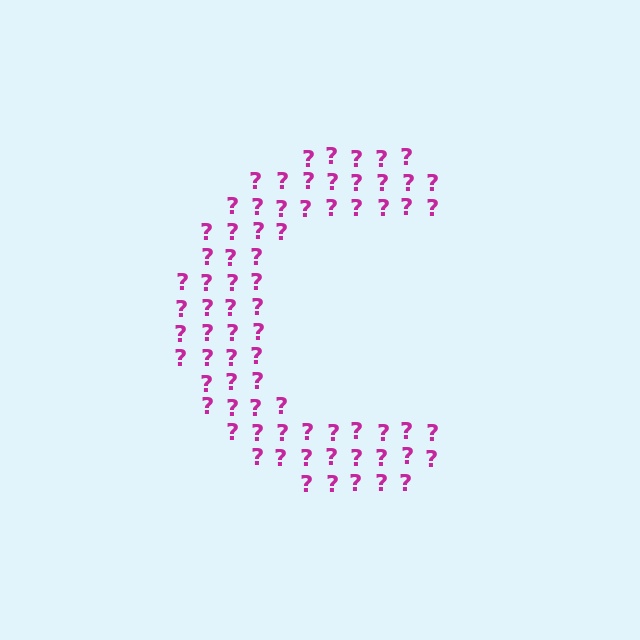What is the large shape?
The large shape is the letter C.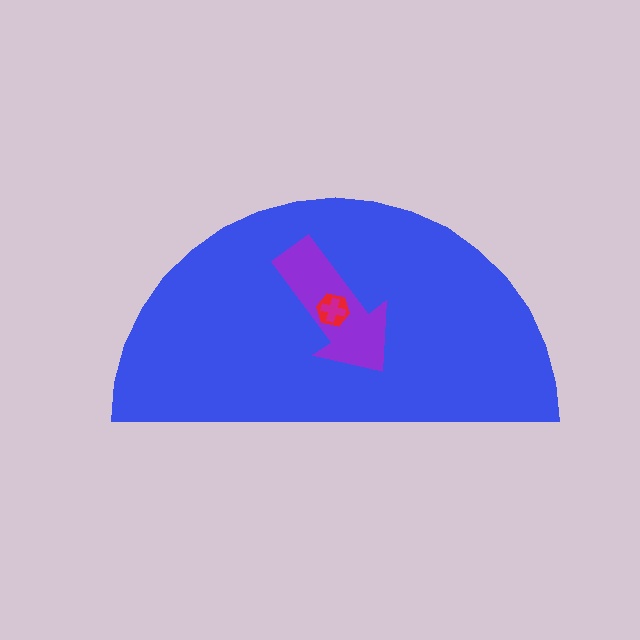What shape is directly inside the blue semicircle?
The purple arrow.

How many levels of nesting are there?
4.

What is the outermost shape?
The blue semicircle.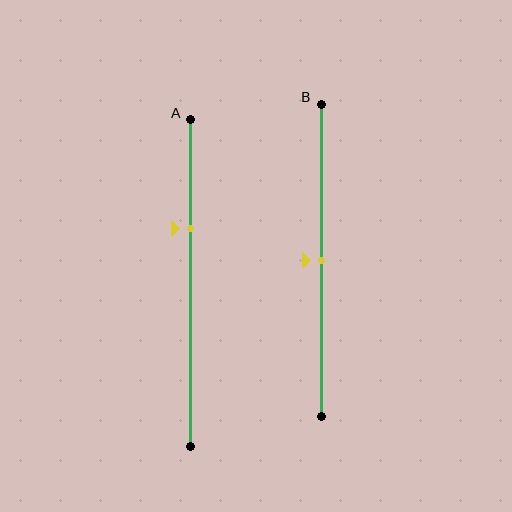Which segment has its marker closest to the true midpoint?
Segment B has its marker closest to the true midpoint.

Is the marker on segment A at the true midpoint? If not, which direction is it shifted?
No, the marker on segment A is shifted upward by about 17% of the segment length.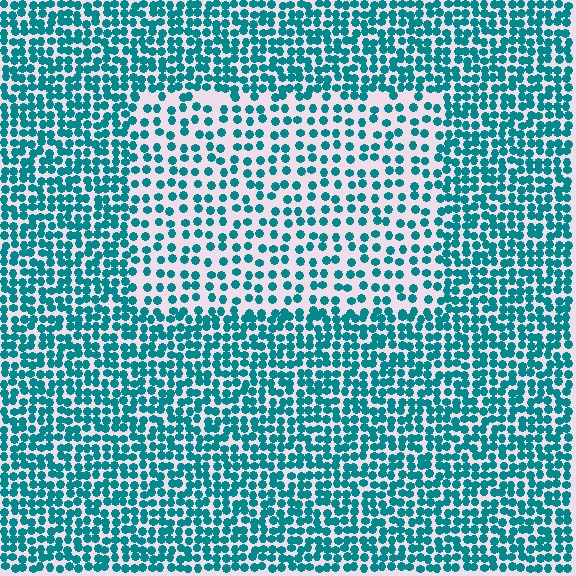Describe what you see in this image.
The image contains small teal elements arranged at two different densities. A rectangle-shaped region is visible where the elements are less densely packed than the surrounding area.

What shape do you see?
I see a rectangle.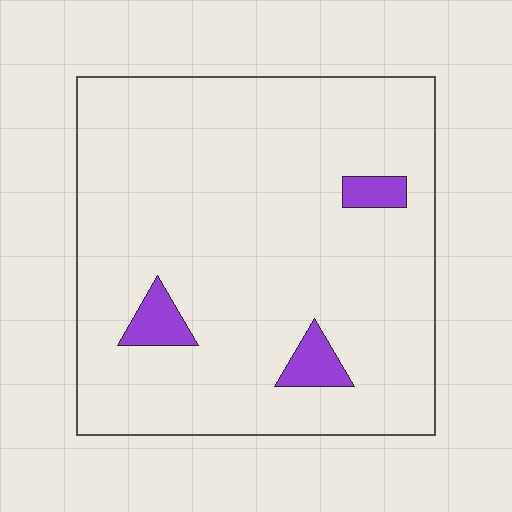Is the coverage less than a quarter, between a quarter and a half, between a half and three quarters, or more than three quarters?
Less than a quarter.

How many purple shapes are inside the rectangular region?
3.